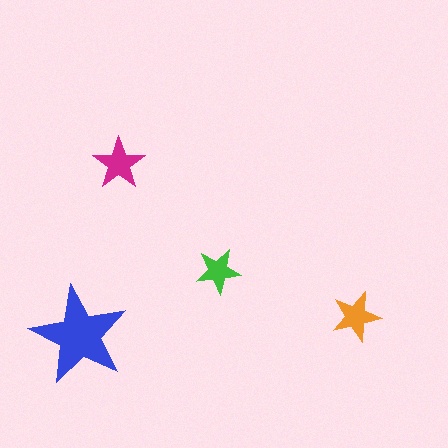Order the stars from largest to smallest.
the blue one, the magenta one, the orange one, the green one.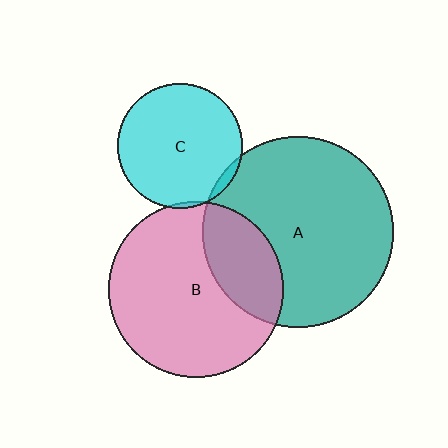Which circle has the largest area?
Circle A (teal).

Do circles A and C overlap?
Yes.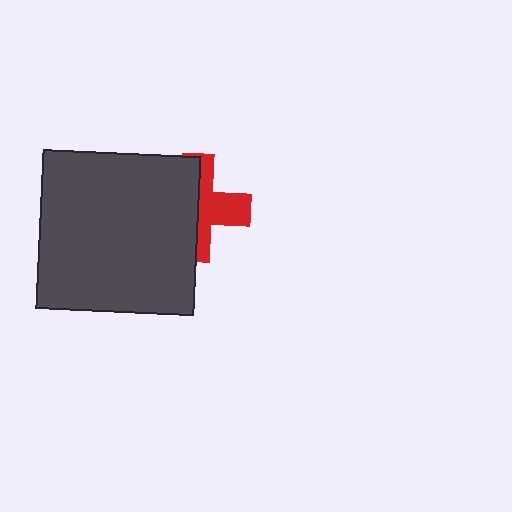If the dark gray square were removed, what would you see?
You would see the complete red cross.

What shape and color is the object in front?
The object in front is a dark gray square.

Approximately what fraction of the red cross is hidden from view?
Roughly 55% of the red cross is hidden behind the dark gray square.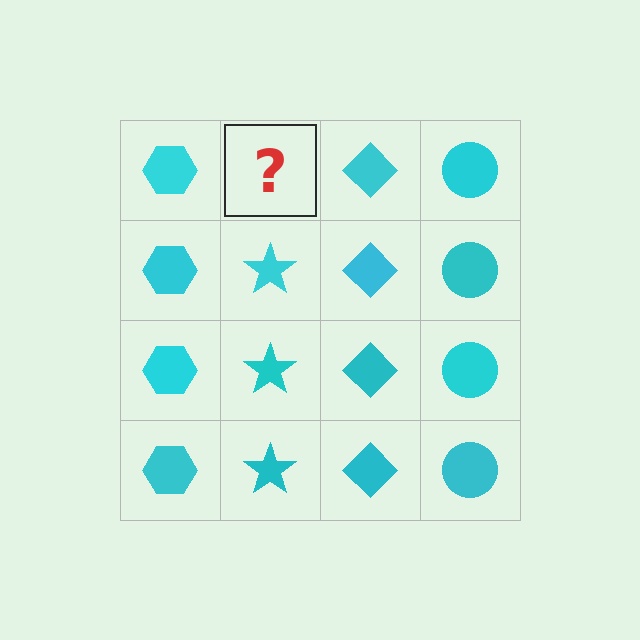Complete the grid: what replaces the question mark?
The question mark should be replaced with a cyan star.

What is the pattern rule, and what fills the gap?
The rule is that each column has a consistent shape. The gap should be filled with a cyan star.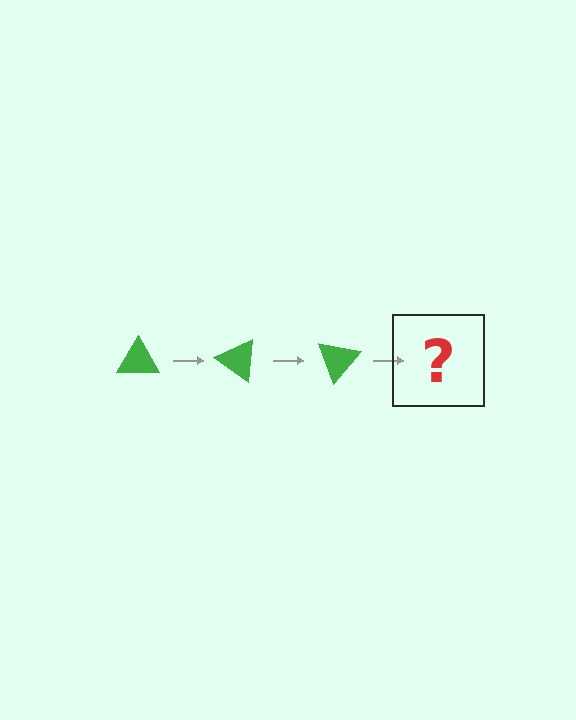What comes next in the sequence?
The next element should be a green triangle rotated 105 degrees.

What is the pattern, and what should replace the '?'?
The pattern is that the triangle rotates 35 degrees each step. The '?' should be a green triangle rotated 105 degrees.